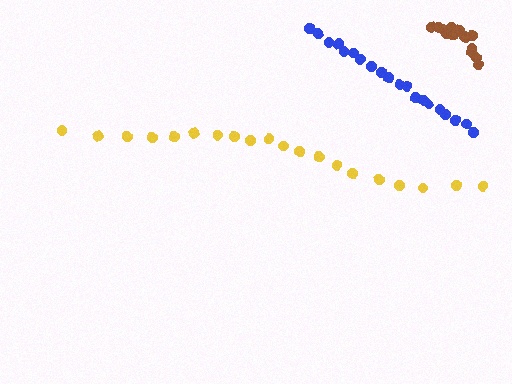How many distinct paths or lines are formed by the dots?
There are 3 distinct paths.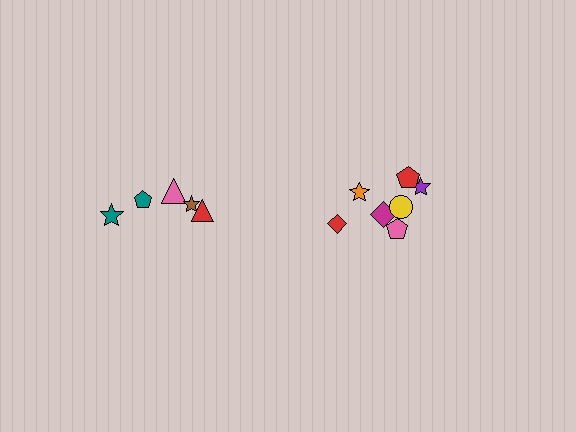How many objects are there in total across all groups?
There are 13 objects.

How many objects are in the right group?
There are 8 objects.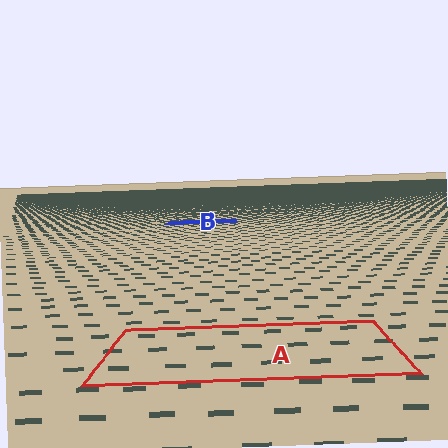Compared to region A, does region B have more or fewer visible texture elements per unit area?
Region B has more texture elements per unit area — they are packed more densely because it is farther away.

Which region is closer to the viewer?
Region A is closer. The texture elements there are larger and more spread out.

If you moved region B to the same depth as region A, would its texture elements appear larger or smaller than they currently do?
They would appear larger. At a closer depth, the same texture elements are projected at a bigger on-screen size.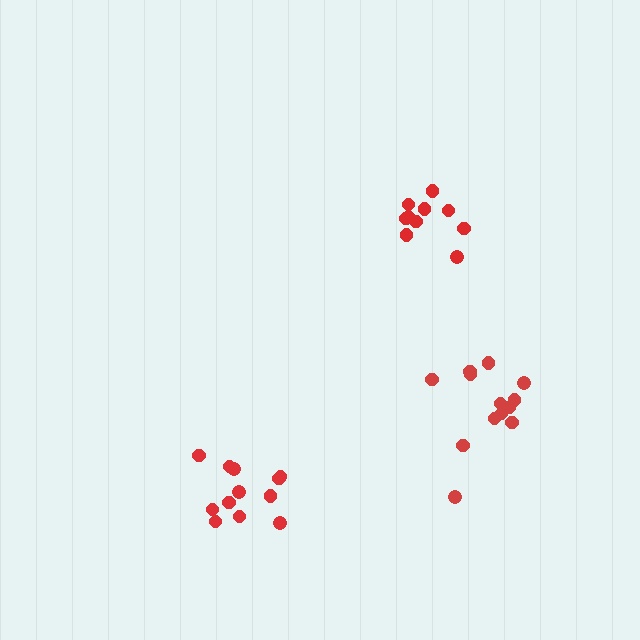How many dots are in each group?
Group 1: 10 dots, Group 2: 12 dots, Group 3: 13 dots (35 total).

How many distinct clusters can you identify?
There are 3 distinct clusters.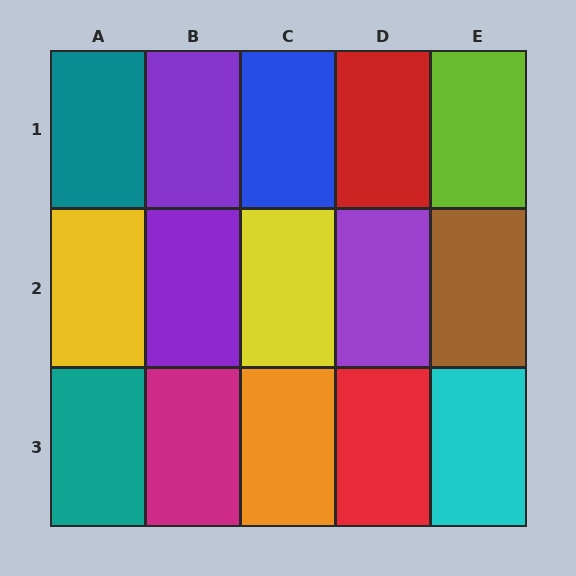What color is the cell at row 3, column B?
Magenta.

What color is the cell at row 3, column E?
Cyan.